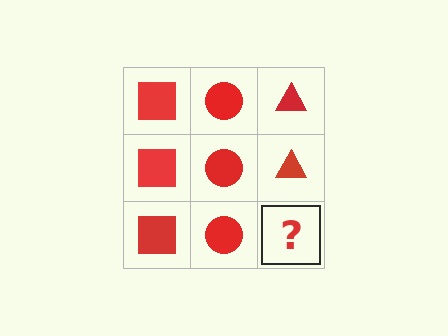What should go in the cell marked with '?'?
The missing cell should contain a red triangle.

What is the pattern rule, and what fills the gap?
The rule is that each column has a consistent shape. The gap should be filled with a red triangle.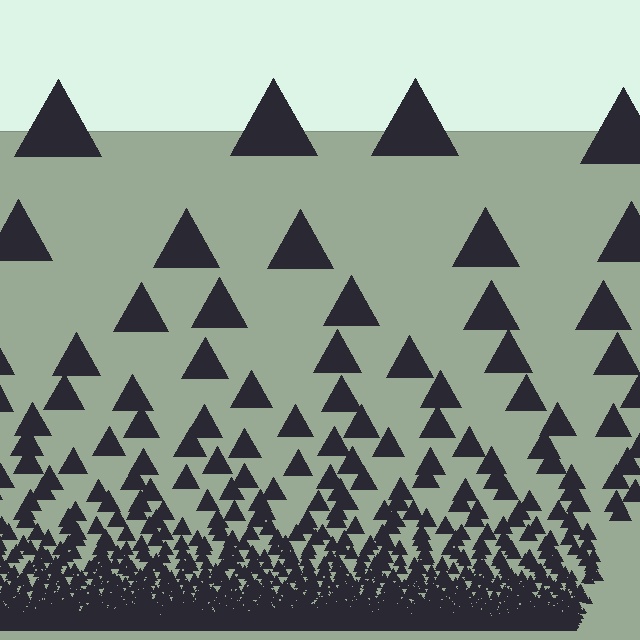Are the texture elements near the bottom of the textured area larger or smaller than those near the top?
Smaller. The gradient is inverted — elements near the bottom are smaller and denser.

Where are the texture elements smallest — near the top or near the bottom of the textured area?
Near the bottom.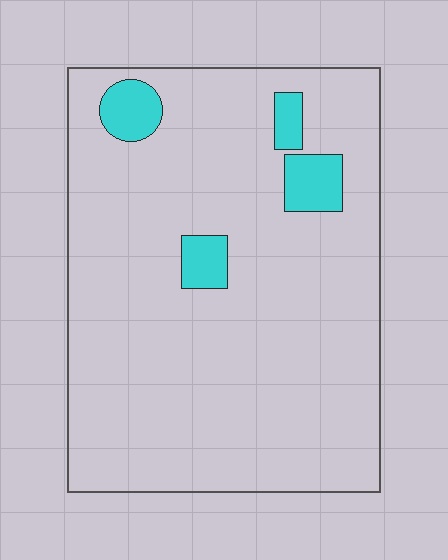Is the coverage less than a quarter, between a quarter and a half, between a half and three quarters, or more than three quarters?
Less than a quarter.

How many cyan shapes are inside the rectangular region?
4.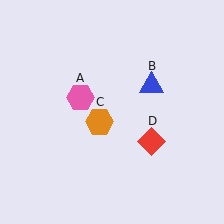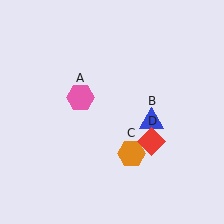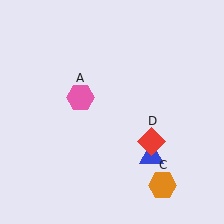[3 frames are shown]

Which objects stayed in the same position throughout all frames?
Pink hexagon (object A) and red diamond (object D) remained stationary.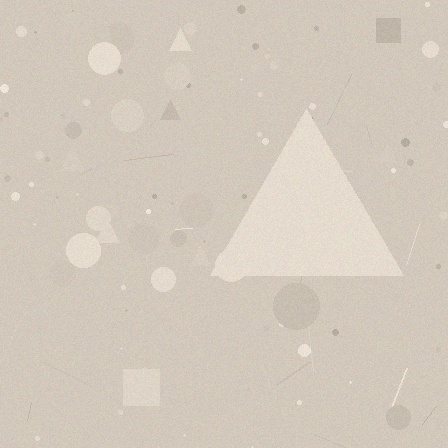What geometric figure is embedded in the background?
A triangle is embedded in the background.